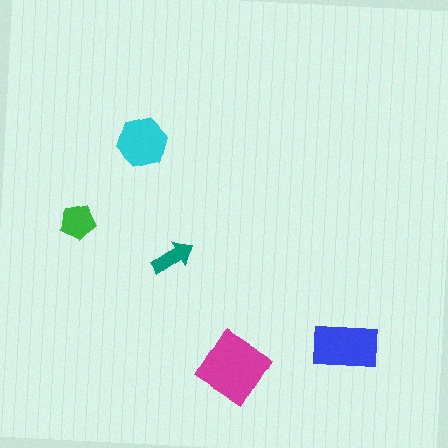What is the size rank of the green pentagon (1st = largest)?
4th.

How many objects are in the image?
There are 5 objects in the image.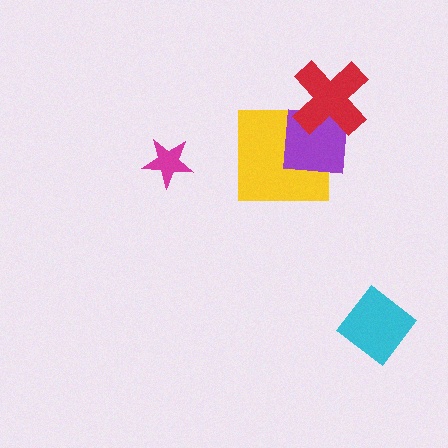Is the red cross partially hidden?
No, no other shape covers it.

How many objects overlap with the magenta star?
0 objects overlap with the magenta star.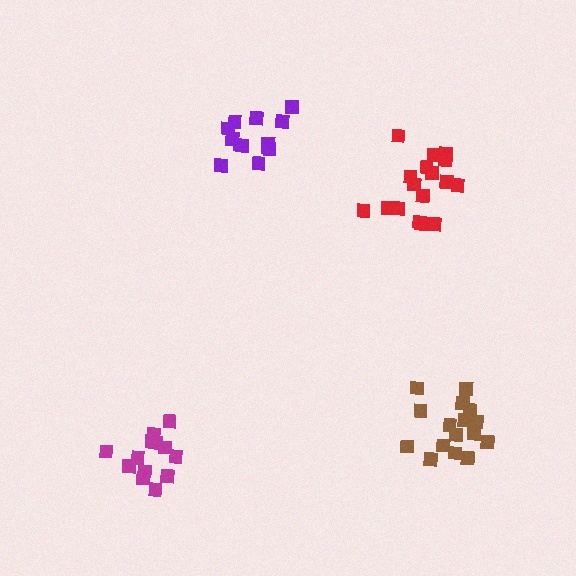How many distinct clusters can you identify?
There are 4 distinct clusters.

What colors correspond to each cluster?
The clusters are colored: brown, magenta, red, purple.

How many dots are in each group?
Group 1: 16 dots, Group 2: 14 dots, Group 3: 17 dots, Group 4: 13 dots (60 total).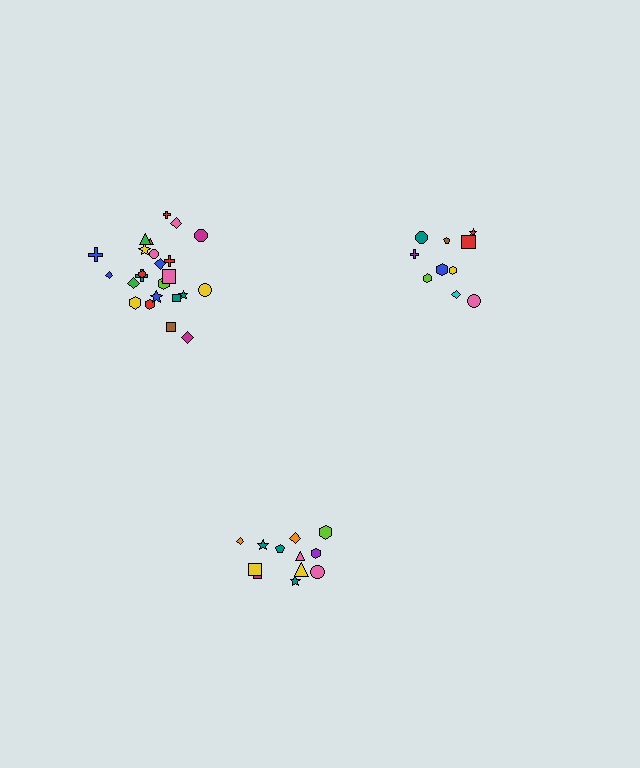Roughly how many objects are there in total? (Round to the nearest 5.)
Roughly 45 objects in total.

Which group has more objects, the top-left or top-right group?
The top-left group.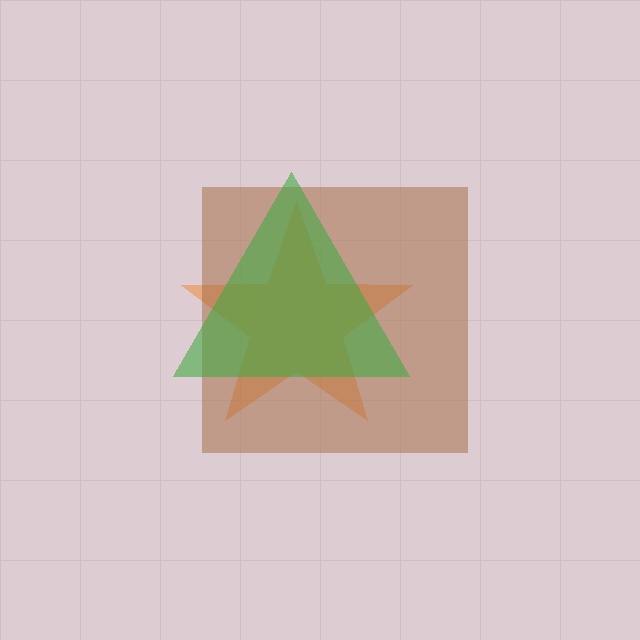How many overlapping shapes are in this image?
There are 3 overlapping shapes in the image.